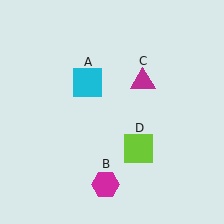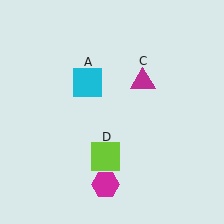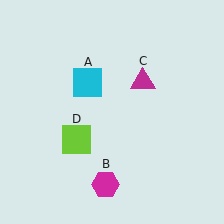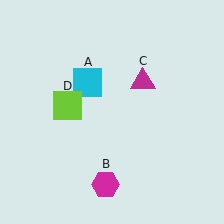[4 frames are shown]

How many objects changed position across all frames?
1 object changed position: lime square (object D).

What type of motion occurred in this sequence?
The lime square (object D) rotated clockwise around the center of the scene.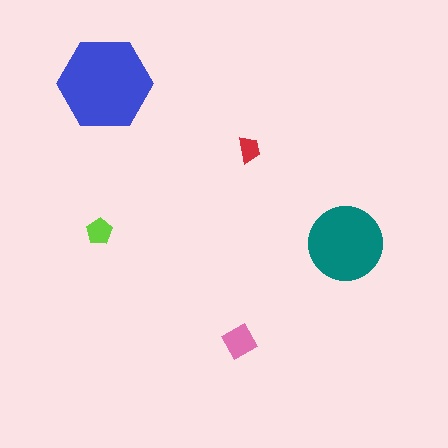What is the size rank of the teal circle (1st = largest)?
2nd.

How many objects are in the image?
There are 5 objects in the image.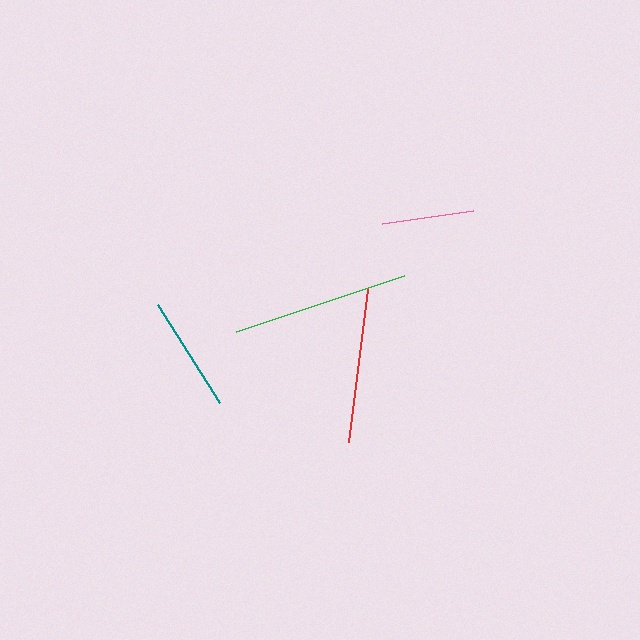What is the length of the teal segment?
The teal segment is approximately 115 pixels long.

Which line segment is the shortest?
The pink line is the shortest at approximately 92 pixels.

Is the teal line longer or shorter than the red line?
The red line is longer than the teal line.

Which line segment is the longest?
The green line is the longest at approximately 177 pixels.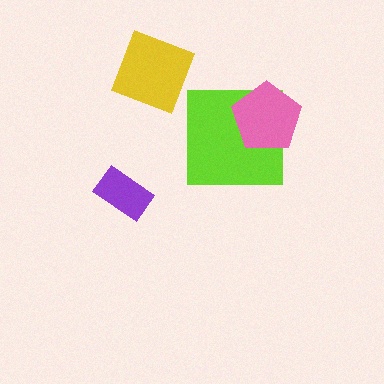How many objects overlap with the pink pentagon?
1 object overlaps with the pink pentagon.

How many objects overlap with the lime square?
1 object overlaps with the lime square.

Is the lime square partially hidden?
Yes, it is partially covered by another shape.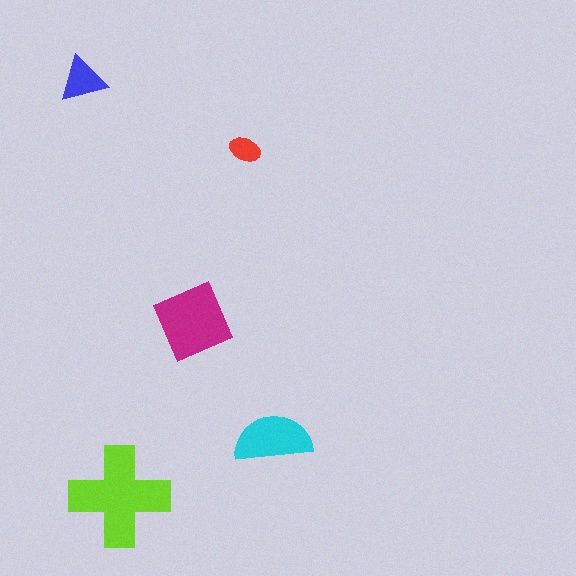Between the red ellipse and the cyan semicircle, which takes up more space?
The cyan semicircle.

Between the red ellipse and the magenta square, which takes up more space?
The magenta square.